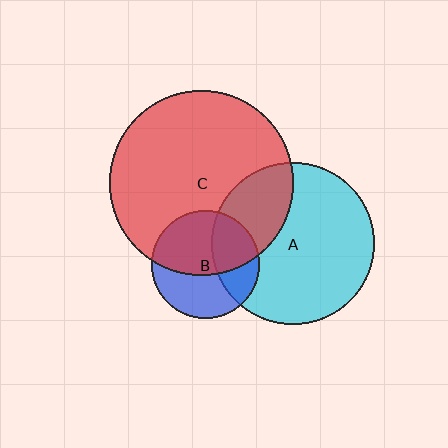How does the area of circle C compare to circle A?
Approximately 1.3 times.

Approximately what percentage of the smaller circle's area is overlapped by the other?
Approximately 30%.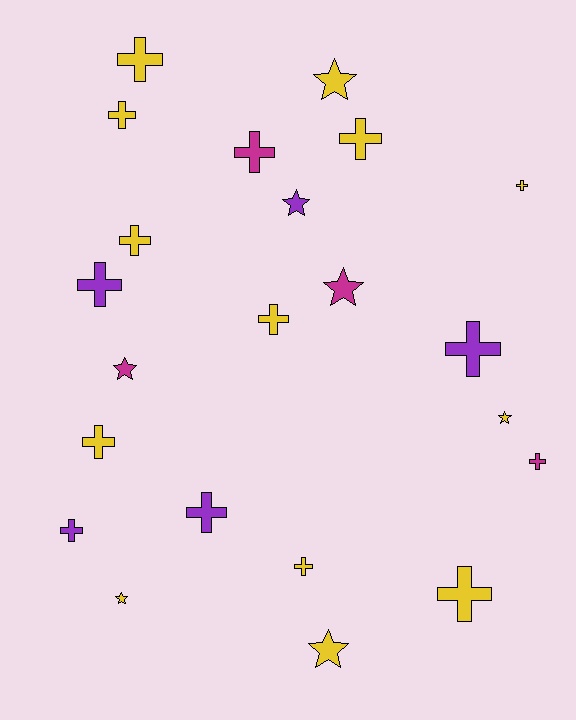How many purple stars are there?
There is 1 purple star.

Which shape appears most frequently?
Cross, with 15 objects.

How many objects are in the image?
There are 22 objects.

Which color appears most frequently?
Yellow, with 13 objects.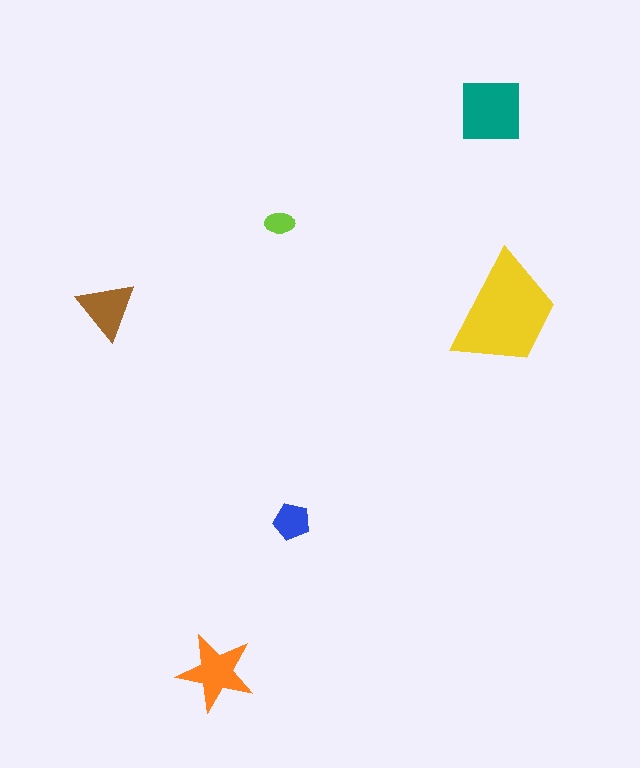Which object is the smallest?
The lime ellipse.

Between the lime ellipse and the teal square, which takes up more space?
The teal square.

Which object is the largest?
The yellow trapezoid.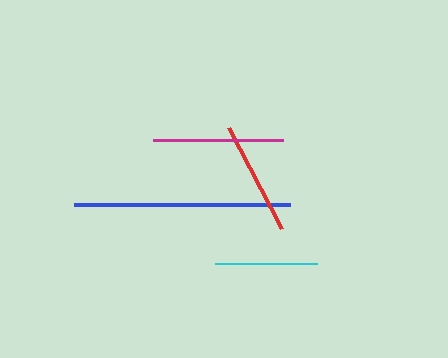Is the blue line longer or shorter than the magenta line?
The blue line is longer than the magenta line.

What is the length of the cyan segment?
The cyan segment is approximately 102 pixels long.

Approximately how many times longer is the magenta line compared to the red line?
The magenta line is approximately 1.1 times the length of the red line.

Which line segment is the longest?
The blue line is the longest at approximately 216 pixels.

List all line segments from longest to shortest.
From longest to shortest: blue, magenta, red, cyan.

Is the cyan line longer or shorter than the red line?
The red line is longer than the cyan line.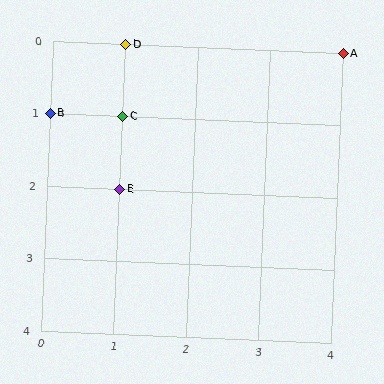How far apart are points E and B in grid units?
Points E and B are 1 column and 1 row apart (about 1.4 grid units diagonally).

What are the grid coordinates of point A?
Point A is at grid coordinates (4, 0).